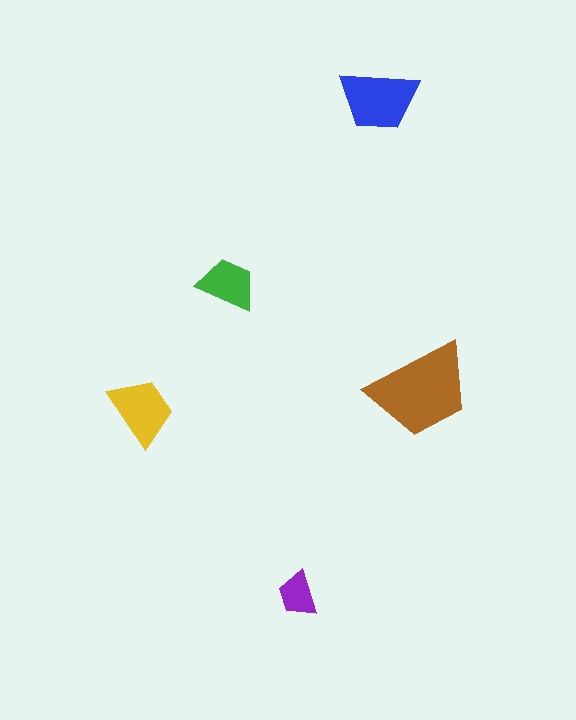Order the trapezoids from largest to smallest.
the brown one, the blue one, the yellow one, the green one, the purple one.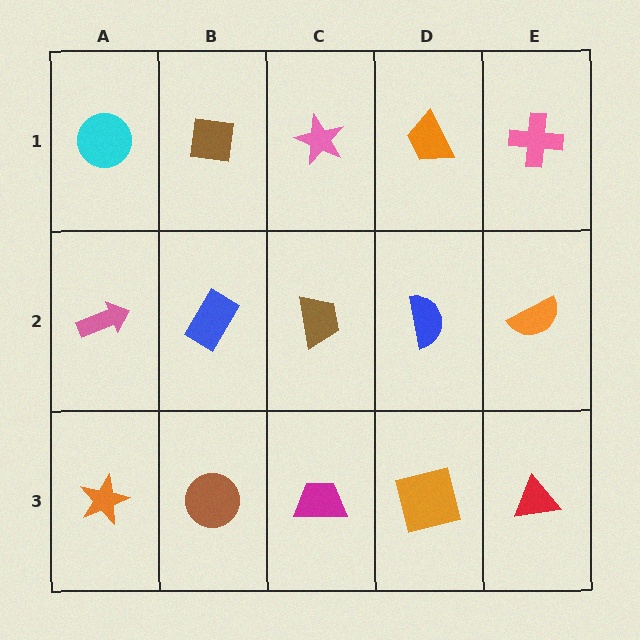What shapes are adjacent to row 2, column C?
A pink star (row 1, column C), a magenta trapezoid (row 3, column C), a blue rectangle (row 2, column B), a blue semicircle (row 2, column D).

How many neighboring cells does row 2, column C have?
4.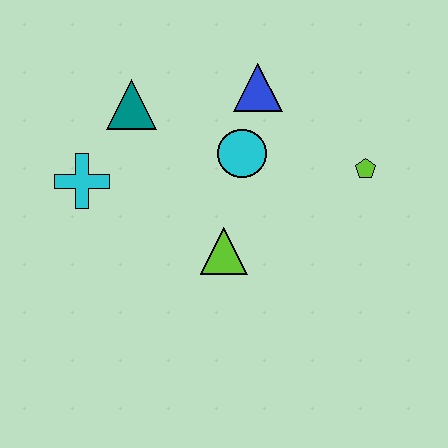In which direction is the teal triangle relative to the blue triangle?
The teal triangle is to the left of the blue triangle.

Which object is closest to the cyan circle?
The blue triangle is closest to the cyan circle.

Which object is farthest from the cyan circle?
The cyan cross is farthest from the cyan circle.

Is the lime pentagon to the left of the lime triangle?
No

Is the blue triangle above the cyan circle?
Yes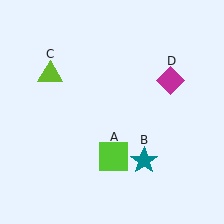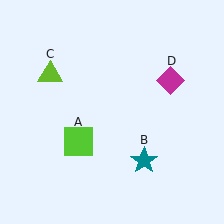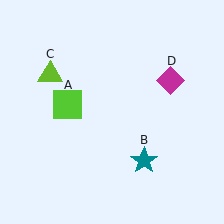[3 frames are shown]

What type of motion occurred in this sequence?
The lime square (object A) rotated clockwise around the center of the scene.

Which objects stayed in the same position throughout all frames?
Teal star (object B) and lime triangle (object C) and magenta diamond (object D) remained stationary.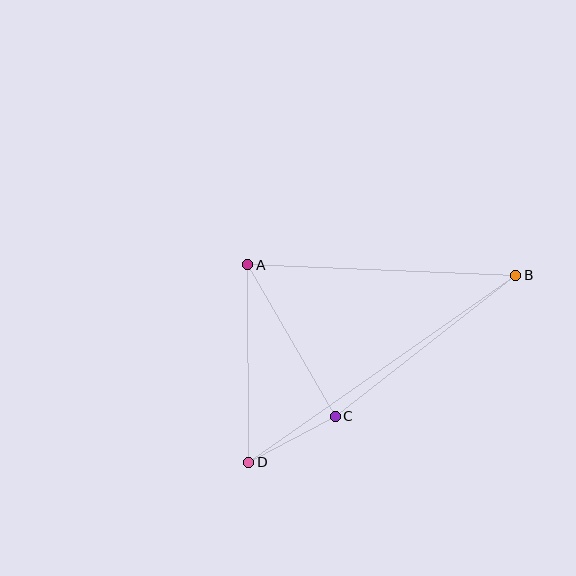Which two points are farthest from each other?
Points B and D are farthest from each other.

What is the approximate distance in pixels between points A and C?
The distance between A and C is approximately 174 pixels.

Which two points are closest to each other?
Points C and D are closest to each other.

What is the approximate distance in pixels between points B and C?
The distance between B and C is approximately 229 pixels.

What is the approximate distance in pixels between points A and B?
The distance between A and B is approximately 268 pixels.